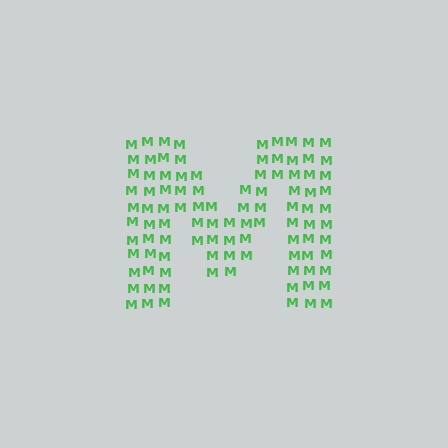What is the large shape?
The large shape is the letter M.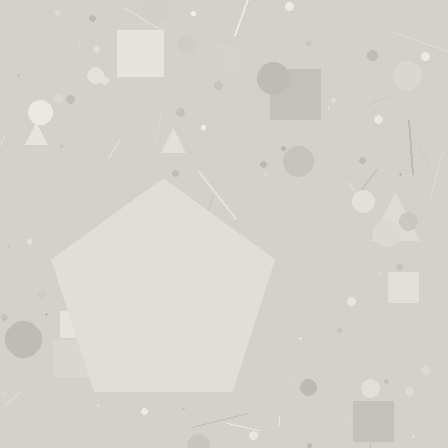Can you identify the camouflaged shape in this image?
The camouflaged shape is a pentagon.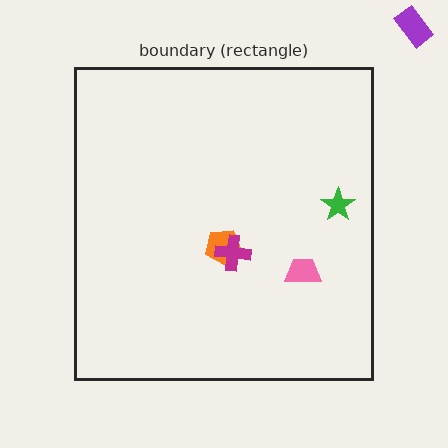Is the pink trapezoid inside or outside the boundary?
Inside.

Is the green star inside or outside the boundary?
Inside.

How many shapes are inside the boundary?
4 inside, 1 outside.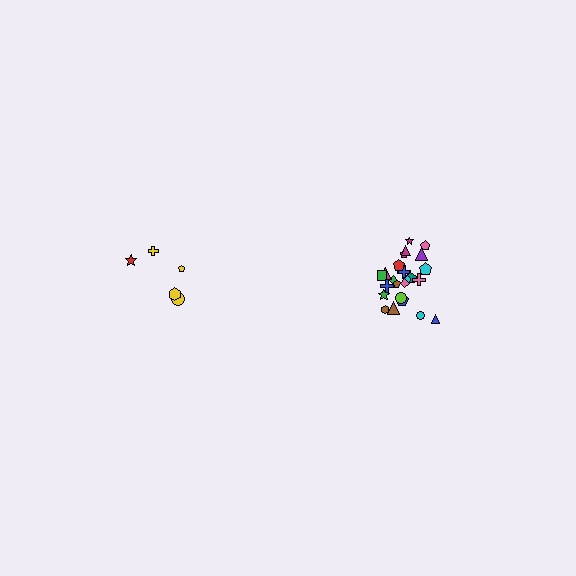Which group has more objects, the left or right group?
The right group.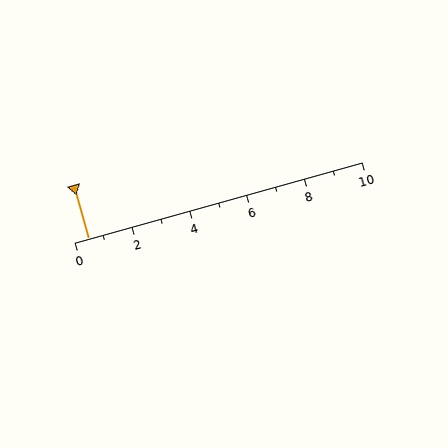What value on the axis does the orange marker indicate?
The marker indicates approximately 0.5.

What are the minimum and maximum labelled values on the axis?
The axis runs from 0 to 10.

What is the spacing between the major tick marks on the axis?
The major ticks are spaced 2 apart.